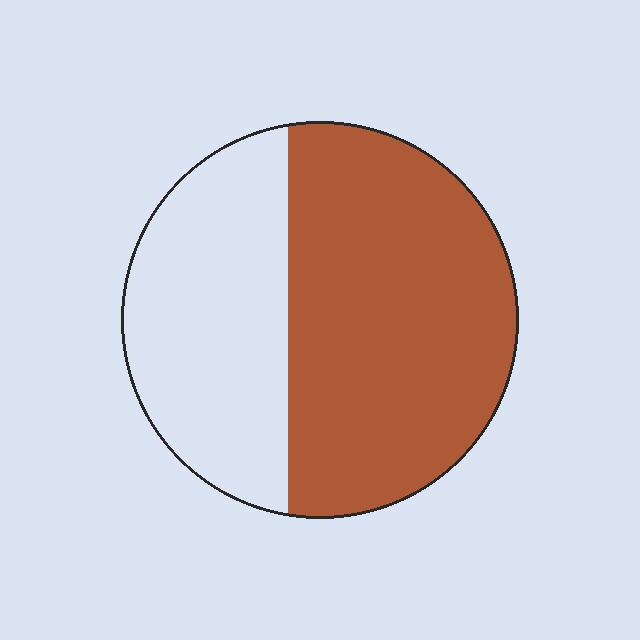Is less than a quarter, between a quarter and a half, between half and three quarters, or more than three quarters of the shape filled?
Between half and three quarters.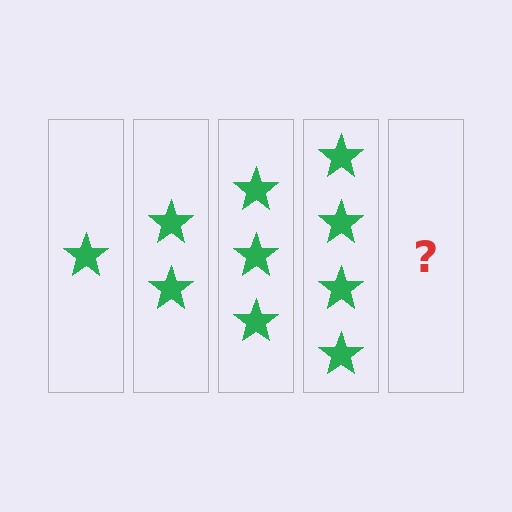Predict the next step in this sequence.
The next step is 5 stars.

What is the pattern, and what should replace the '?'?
The pattern is that each step adds one more star. The '?' should be 5 stars.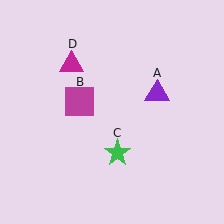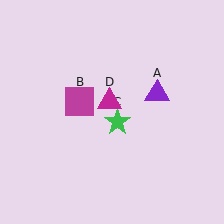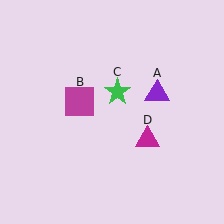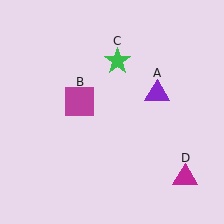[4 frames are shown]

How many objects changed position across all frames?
2 objects changed position: green star (object C), magenta triangle (object D).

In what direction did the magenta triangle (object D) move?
The magenta triangle (object D) moved down and to the right.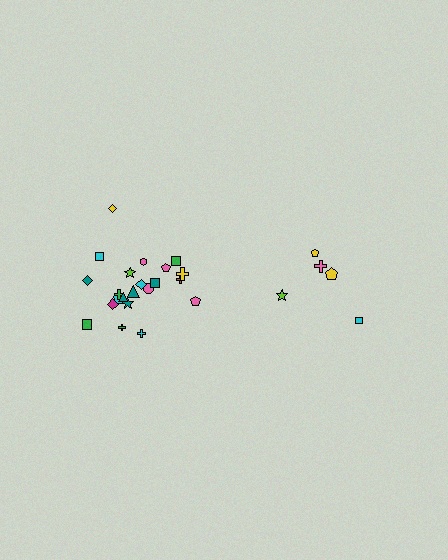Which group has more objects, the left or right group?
The left group.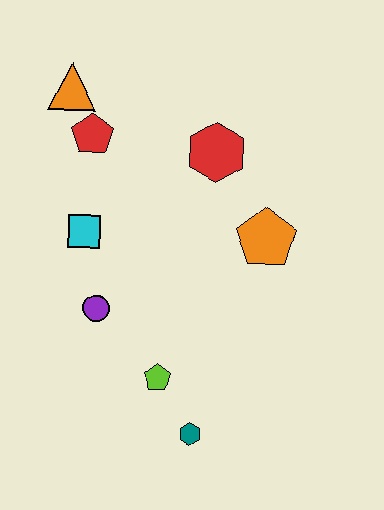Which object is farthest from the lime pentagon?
The orange triangle is farthest from the lime pentagon.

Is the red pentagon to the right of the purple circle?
No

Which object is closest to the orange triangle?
The red pentagon is closest to the orange triangle.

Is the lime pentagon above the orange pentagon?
No